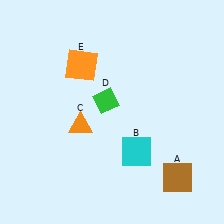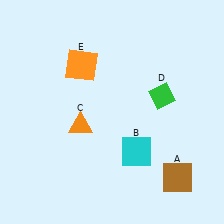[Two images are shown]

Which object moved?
The green diamond (D) moved right.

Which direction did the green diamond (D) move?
The green diamond (D) moved right.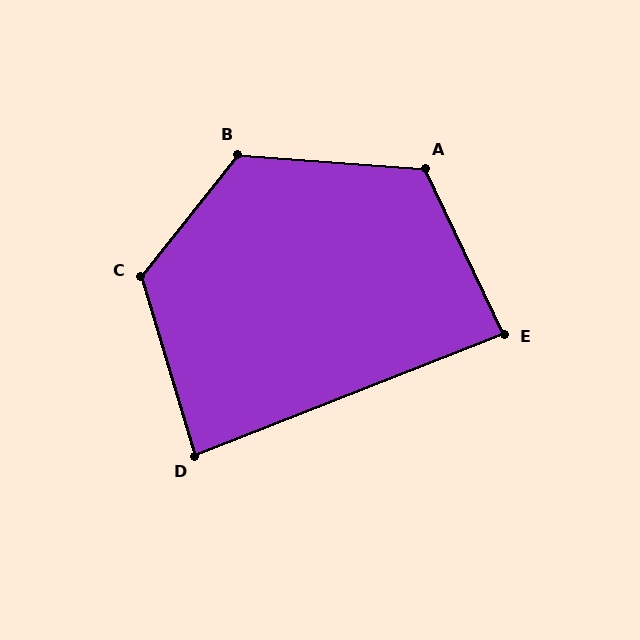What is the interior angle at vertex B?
Approximately 125 degrees (obtuse).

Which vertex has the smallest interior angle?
D, at approximately 85 degrees.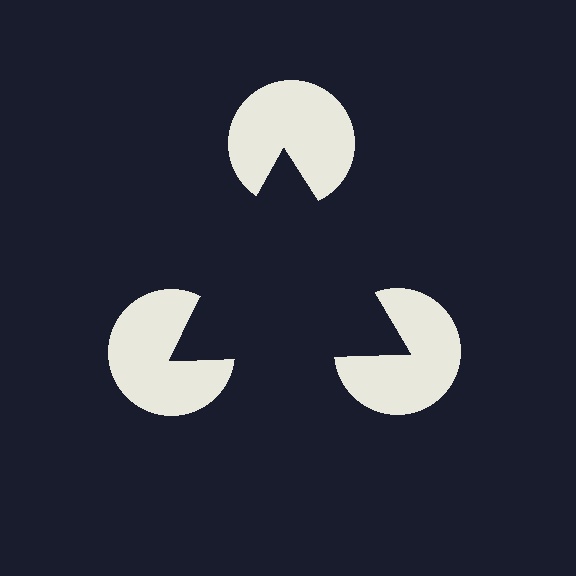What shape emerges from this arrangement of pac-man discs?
An illusory triangle — its edges are inferred from the aligned wedge cuts in the pac-man discs, not physically drawn.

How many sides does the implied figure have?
3 sides.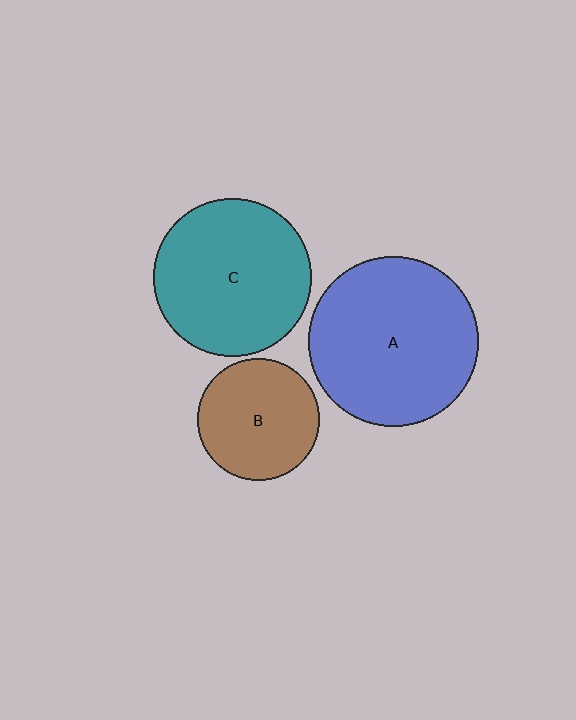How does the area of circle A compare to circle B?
Approximately 1.9 times.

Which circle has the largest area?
Circle A (blue).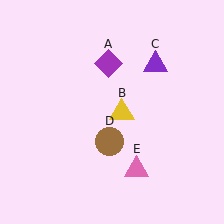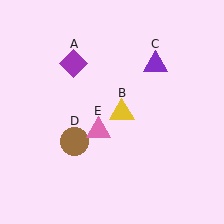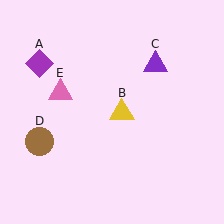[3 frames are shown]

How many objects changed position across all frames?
3 objects changed position: purple diamond (object A), brown circle (object D), pink triangle (object E).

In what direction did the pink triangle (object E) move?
The pink triangle (object E) moved up and to the left.